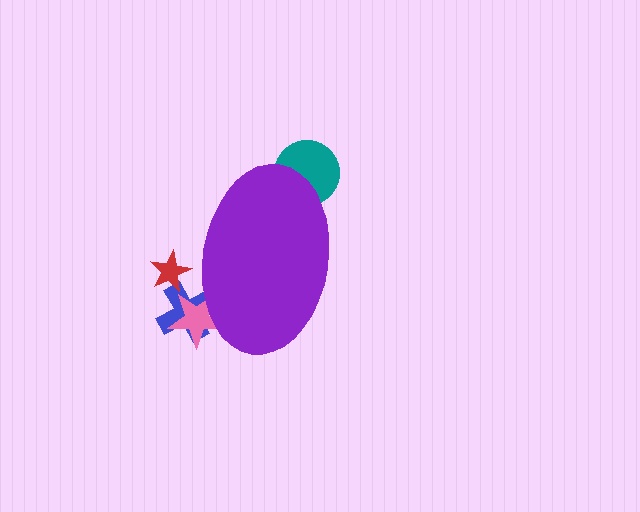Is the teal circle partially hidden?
Yes, the teal circle is partially hidden behind the purple ellipse.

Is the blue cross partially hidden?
Yes, the blue cross is partially hidden behind the purple ellipse.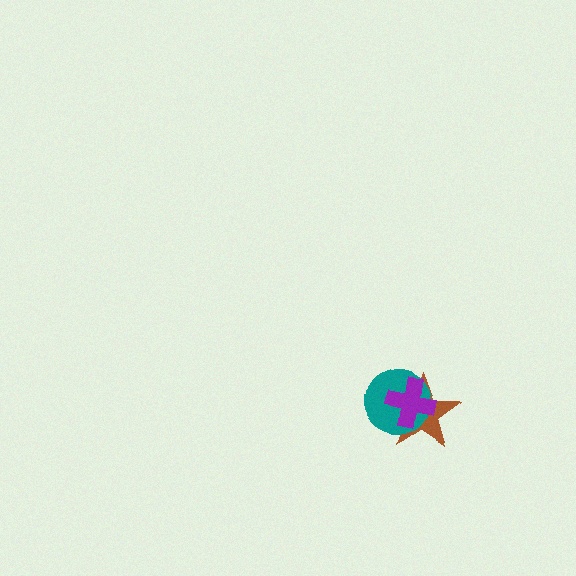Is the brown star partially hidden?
Yes, it is partially covered by another shape.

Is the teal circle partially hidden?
Yes, it is partially covered by another shape.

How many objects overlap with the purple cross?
2 objects overlap with the purple cross.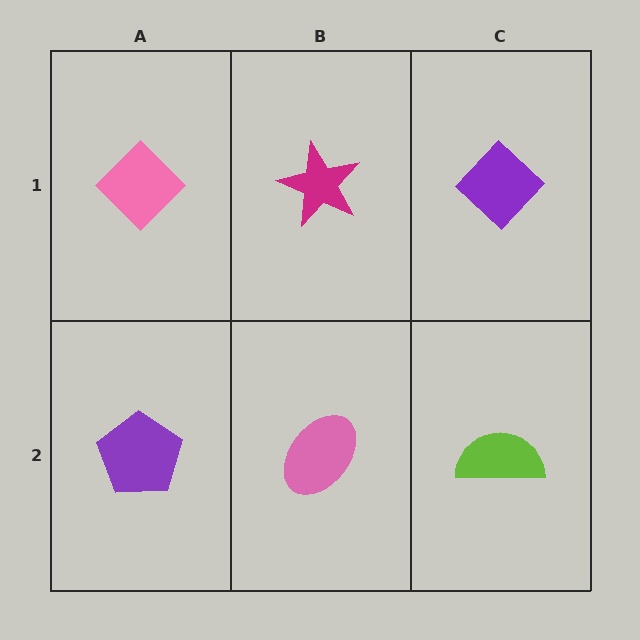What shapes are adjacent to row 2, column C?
A purple diamond (row 1, column C), a pink ellipse (row 2, column B).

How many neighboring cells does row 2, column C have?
2.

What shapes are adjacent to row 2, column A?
A pink diamond (row 1, column A), a pink ellipse (row 2, column B).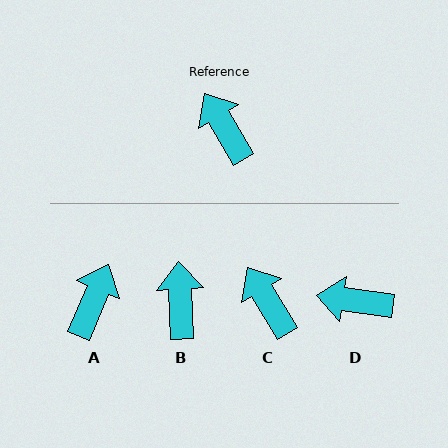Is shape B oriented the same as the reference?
No, it is off by about 28 degrees.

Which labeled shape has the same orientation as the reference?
C.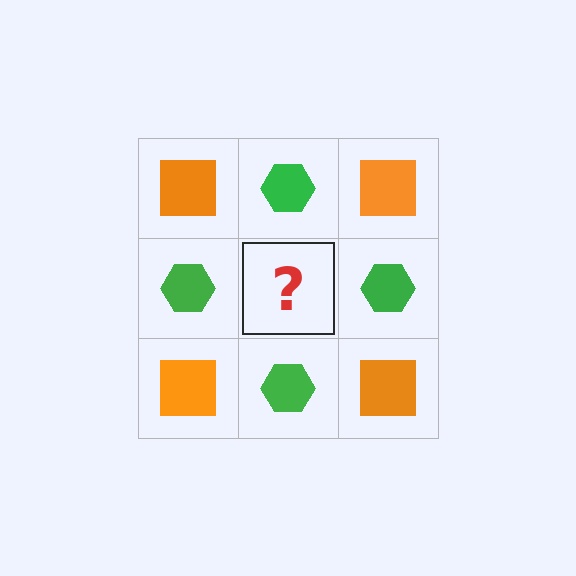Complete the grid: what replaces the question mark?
The question mark should be replaced with an orange square.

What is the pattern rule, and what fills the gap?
The rule is that it alternates orange square and green hexagon in a checkerboard pattern. The gap should be filled with an orange square.